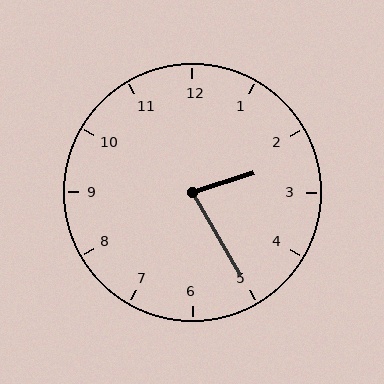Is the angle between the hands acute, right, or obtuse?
It is acute.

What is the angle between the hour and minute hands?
Approximately 78 degrees.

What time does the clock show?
2:25.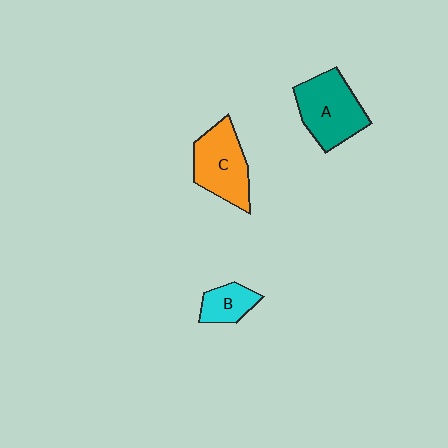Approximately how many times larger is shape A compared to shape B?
Approximately 2.1 times.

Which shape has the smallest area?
Shape B (cyan).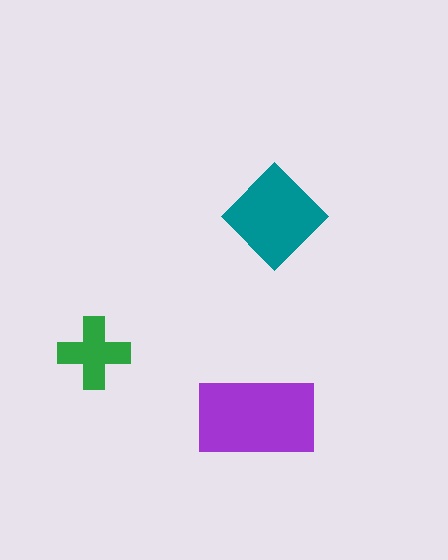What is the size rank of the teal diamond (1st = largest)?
2nd.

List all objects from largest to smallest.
The purple rectangle, the teal diamond, the green cross.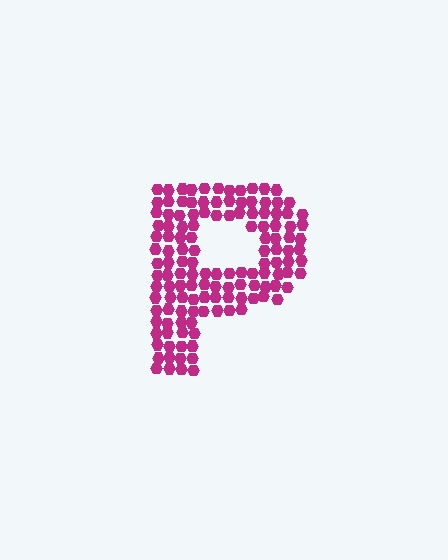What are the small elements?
The small elements are hexagons.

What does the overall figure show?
The overall figure shows the letter P.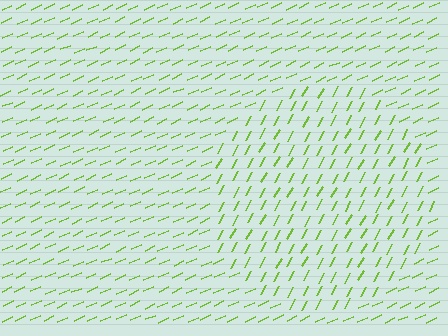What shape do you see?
I see a circle.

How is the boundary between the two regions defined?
The boundary is defined purely by a change in line orientation (approximately 37 degrees difference). All lines are the same color and thickness.